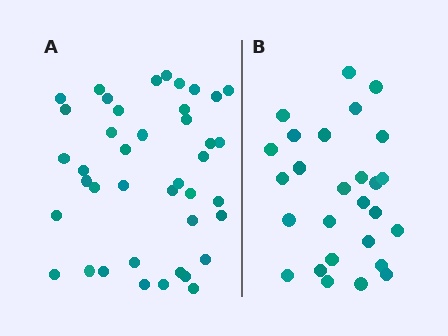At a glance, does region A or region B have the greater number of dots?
Region A (the left region) has more dots.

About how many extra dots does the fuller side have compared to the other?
Region A has approximately 15 more dots than region B.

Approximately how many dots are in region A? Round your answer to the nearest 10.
About 40 dots. (The exact count is 41, which rounds to 40.)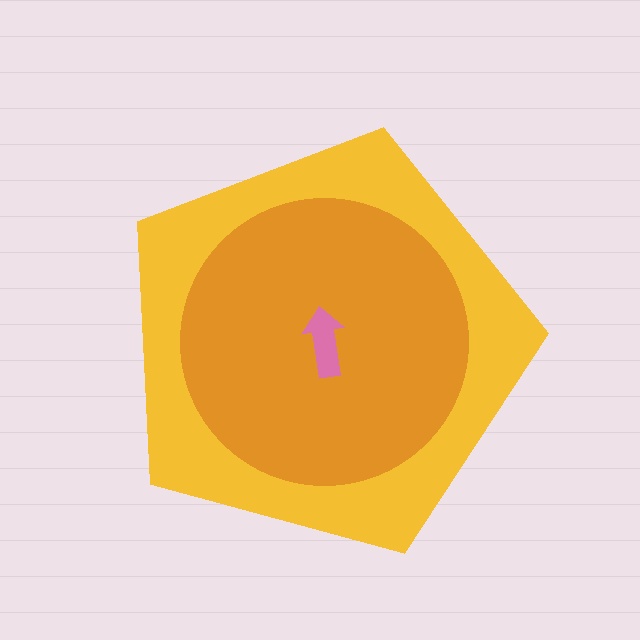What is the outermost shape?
The yellow pentagon.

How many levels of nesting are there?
3.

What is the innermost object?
The pink arrow.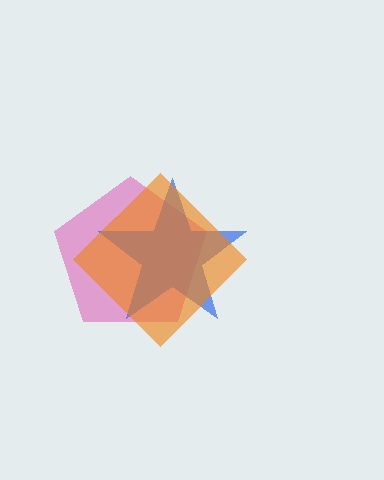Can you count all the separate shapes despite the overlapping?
Yes, there are 3 separate shapes.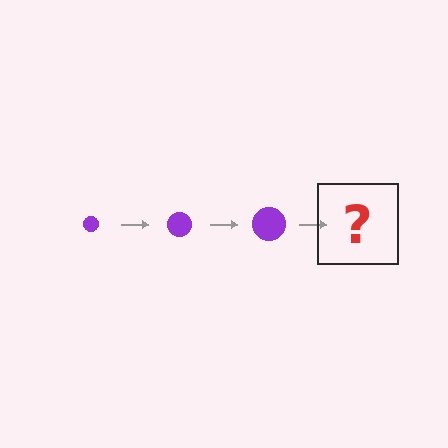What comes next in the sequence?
The next element should be a purple circle, larger than the previous one.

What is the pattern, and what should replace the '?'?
The pattern is that the circle gets progressively larger each step. The '?' should be a purple circle, larger than the previous one.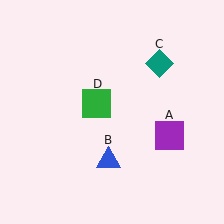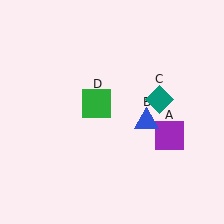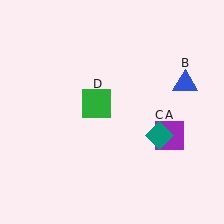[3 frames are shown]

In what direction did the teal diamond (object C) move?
The teal diamond (object C) moved down.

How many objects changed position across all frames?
2 objects changed position: blue triangle (object B), teal diamond (object C).